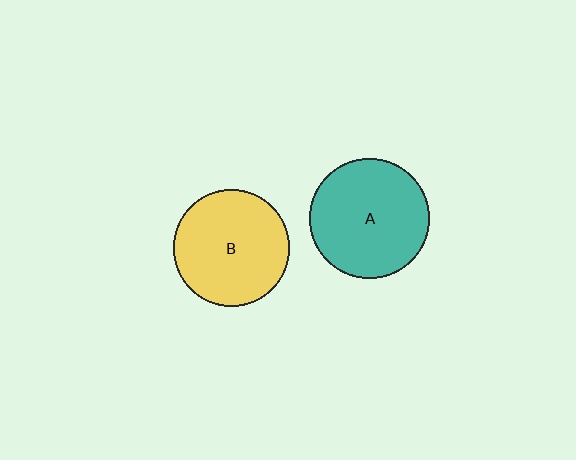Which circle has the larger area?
Circle A (teal).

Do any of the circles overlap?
No, none of the circles overlap.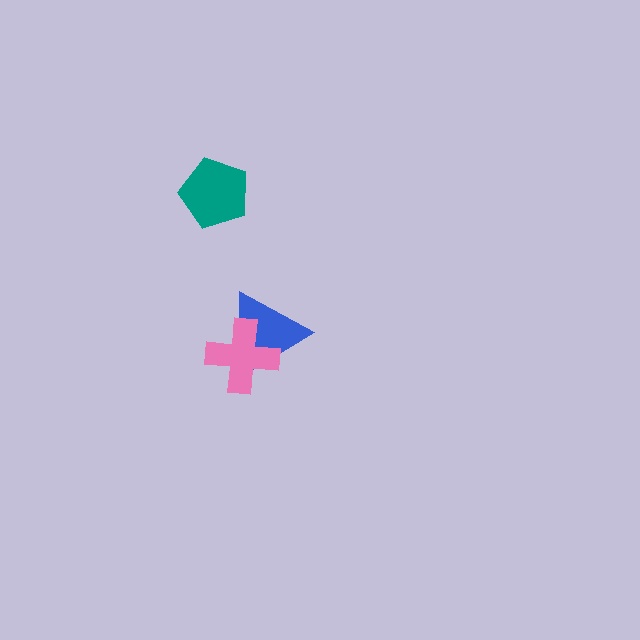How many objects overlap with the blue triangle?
1 object overlaps with the blue triangle.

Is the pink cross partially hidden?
No, no other shape covers it.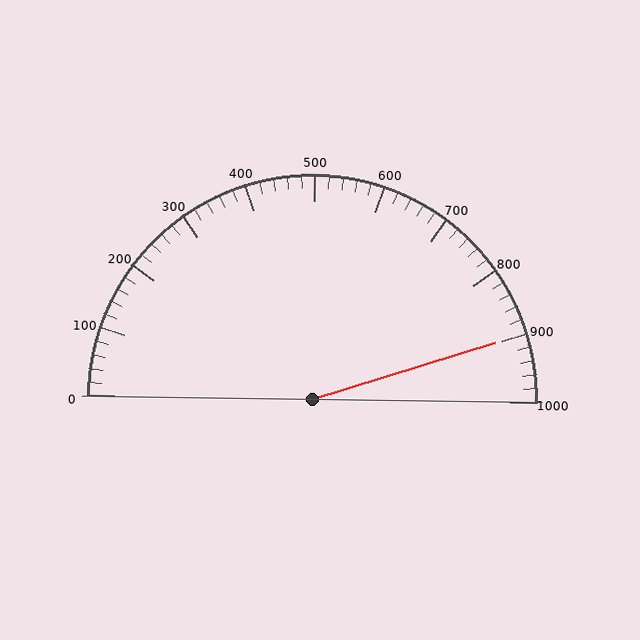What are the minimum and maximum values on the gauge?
The gauge ranges from 0 to 1000.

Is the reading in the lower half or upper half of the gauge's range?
The reading is in the upper half of the range (0 to 1000).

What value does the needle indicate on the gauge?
The needle indicates approximately 900.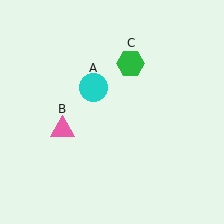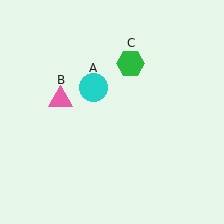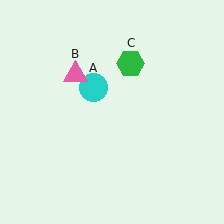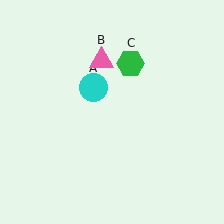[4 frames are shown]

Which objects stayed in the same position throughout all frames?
Cyan circle (object A) and green hexagon (object C) remained stationary.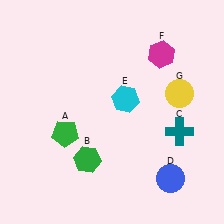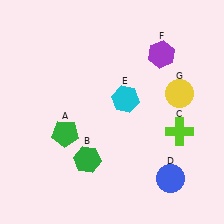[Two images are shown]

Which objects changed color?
C changed from teal to lime. F changed from magenta to purple.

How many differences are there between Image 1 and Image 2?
There are 2 differences between the two images.